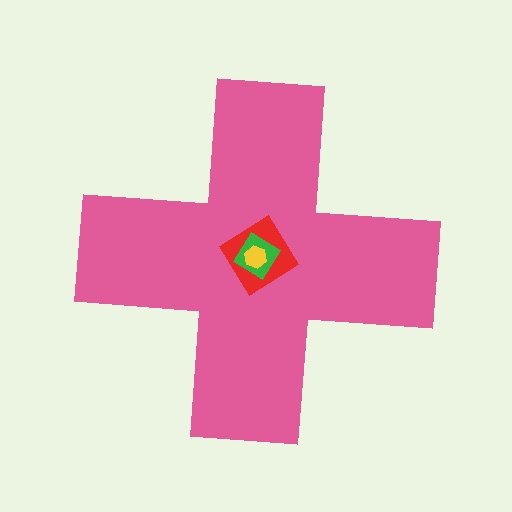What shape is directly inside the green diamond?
The yellow hexagon.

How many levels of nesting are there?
4.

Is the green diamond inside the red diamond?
Yes.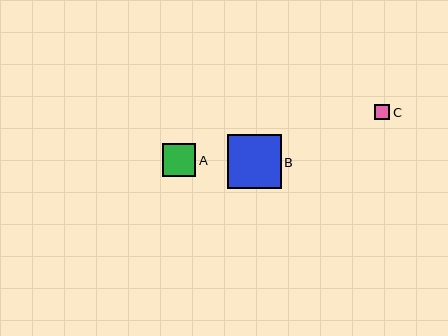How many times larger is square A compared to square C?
Square A is approximately 2.1 times the size of square C.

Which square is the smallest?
Square C is the smallest with a size of approximately 16 pixels.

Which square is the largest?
Square B is the largest with a size of approximately 54 pixels.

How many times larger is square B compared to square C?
Square B is approximately 3.5 times the size of square C.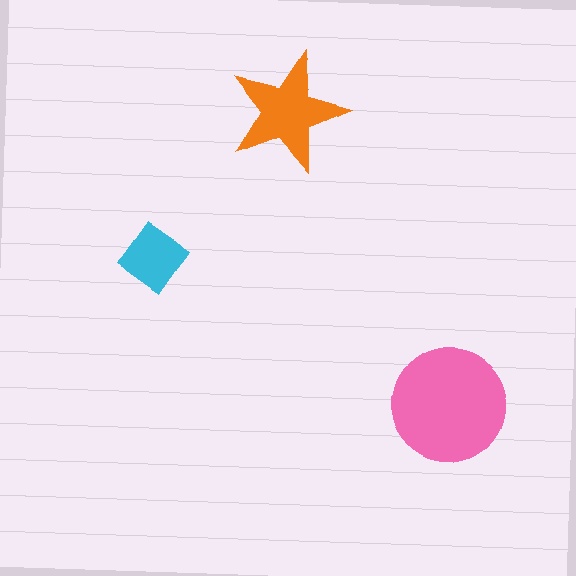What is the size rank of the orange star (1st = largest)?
2nd.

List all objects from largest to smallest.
The pink circle, the orange star, the cyan diamond.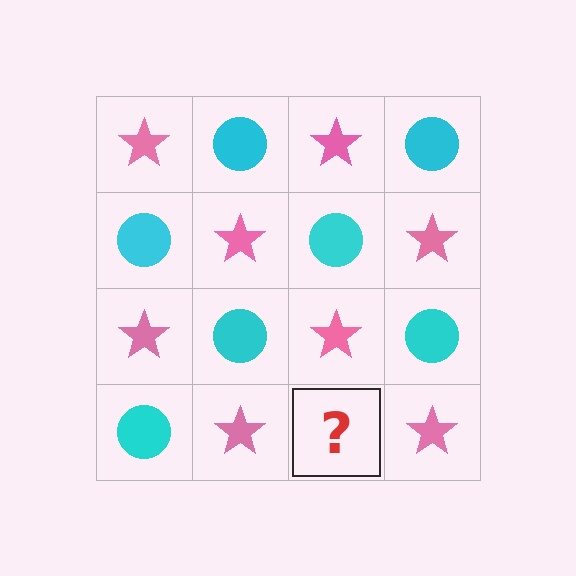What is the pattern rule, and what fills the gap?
The rule is that it alternates pink star and cyan circle in a checkerboard pattern. The gap should be filled with a cyan circle.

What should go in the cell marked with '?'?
The missing cell should contain a cyan circle.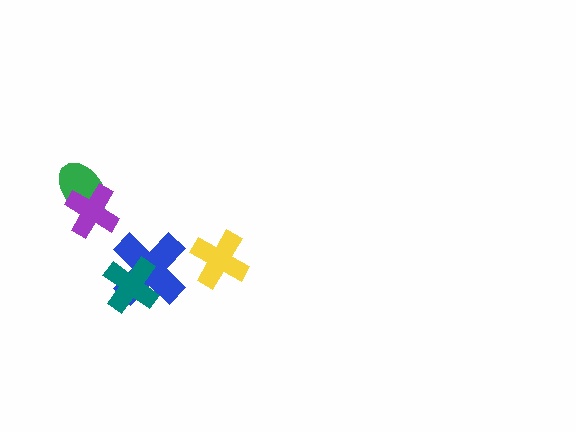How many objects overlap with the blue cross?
1 object overlaps with the blue cross.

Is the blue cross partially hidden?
Yes, it is partially covered by another shape.